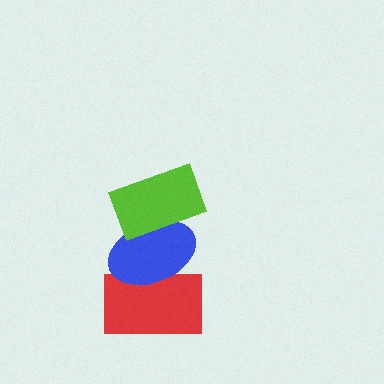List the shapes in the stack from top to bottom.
From top to bottom: the lime rectangle, the blue ellipse, the red rectangle.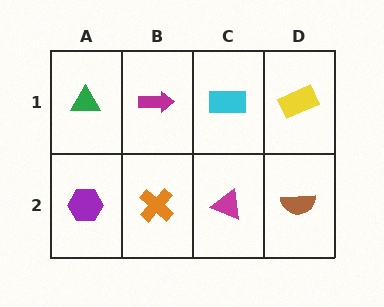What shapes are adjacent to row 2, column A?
A green triangle (row 1, column A), an orange cross (row 2, column B).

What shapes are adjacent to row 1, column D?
A brown semicircle (row 2, column D), a cyan rectangle (row 1, column C).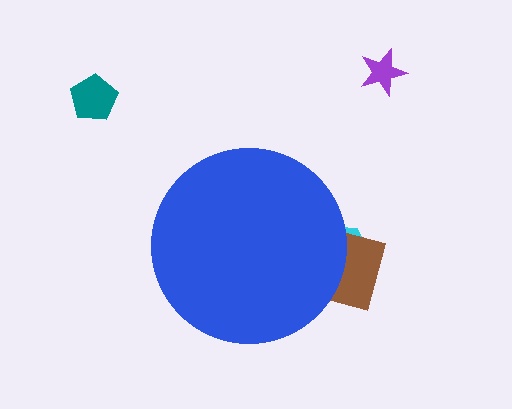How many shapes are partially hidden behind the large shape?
3 shapes are partially hidden.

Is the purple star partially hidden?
No, the purple star is fully visible.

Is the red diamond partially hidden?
Yes, the red diamond is partially hidden behind the blue circle.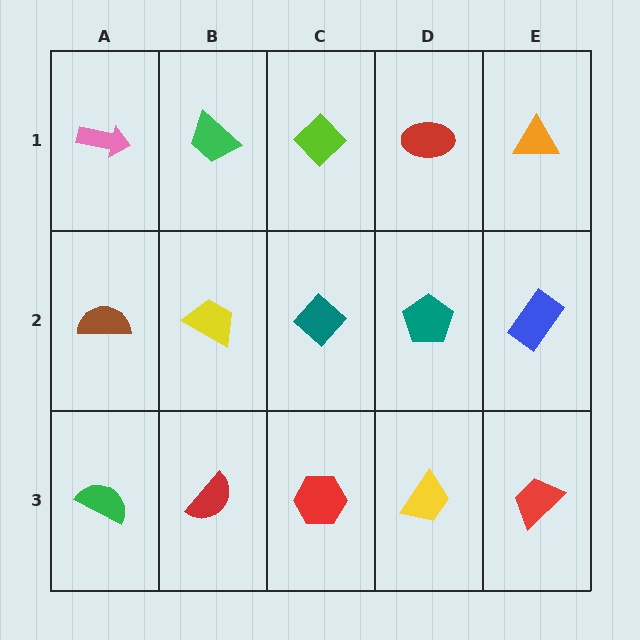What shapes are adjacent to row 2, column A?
A pink arrow (row 1, column A), a green semicircle (row 3, column A), a yellow trapezoid (row 2, column B).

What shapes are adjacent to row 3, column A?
A brown semicircle (row 2, column A), a red semicircle (row 3, column B).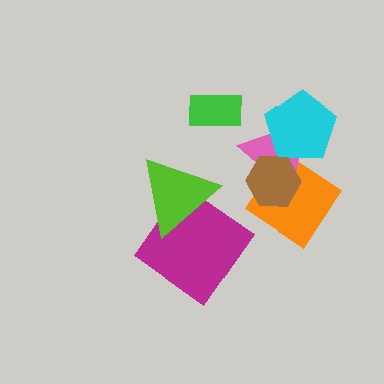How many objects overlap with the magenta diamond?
1 object overlaps with the magenta diamond.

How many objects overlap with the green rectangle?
0 objects overlap with the green rectangle.